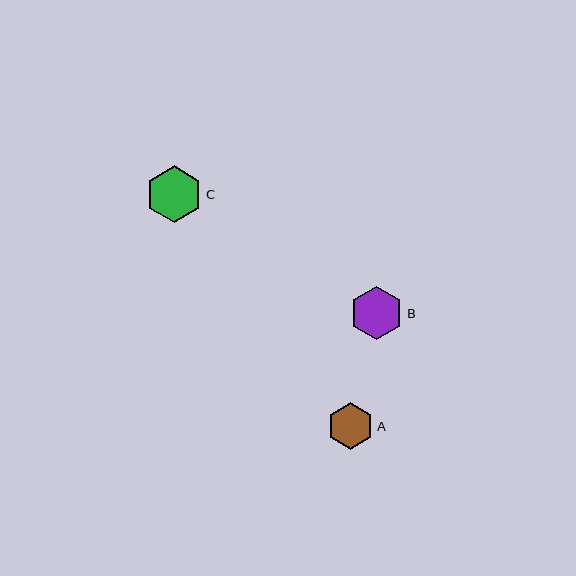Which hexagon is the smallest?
Hexagon A is the smallest with a size of approximately 46 pixels.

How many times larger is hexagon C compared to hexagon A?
Hexagon C is approximately 1.2 times the size of hexagon A.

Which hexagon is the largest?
Hexagon C is the largest with a size of approximately 57 pixels.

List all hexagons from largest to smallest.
From largest to smallest: C, B, A.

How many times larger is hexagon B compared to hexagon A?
Hexagon B is approximately 1.2 times the size of hexagon A.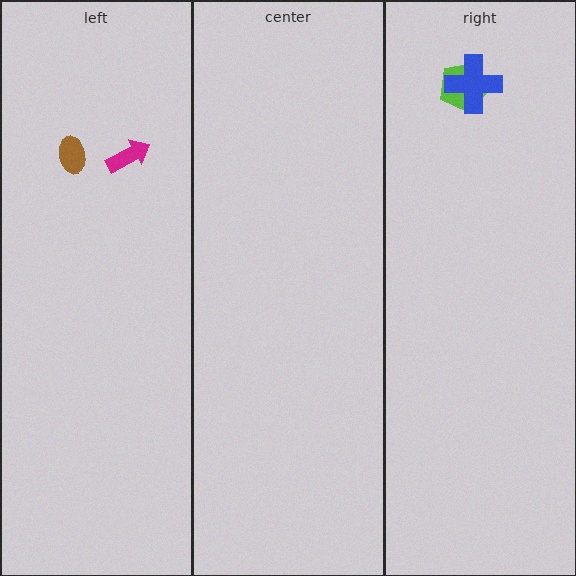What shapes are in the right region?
The lime pentagon, the blue cross.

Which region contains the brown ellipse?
The left region.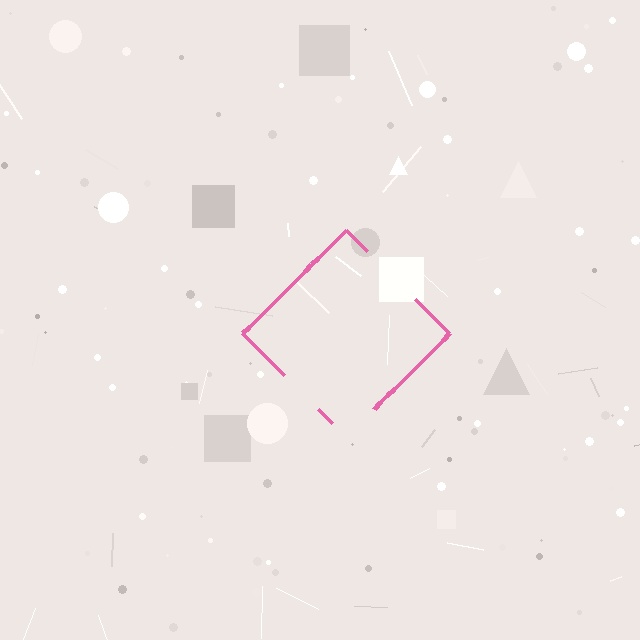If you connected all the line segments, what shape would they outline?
They would outline a diamond.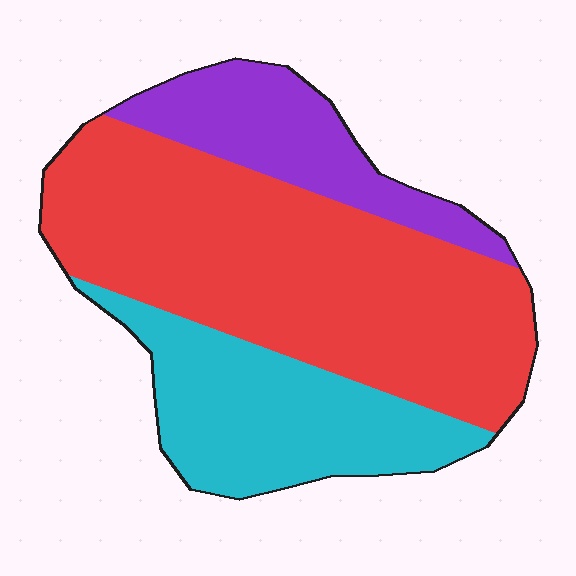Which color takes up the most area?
Red, at roughly 55%.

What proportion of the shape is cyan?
Cyan covers around 25% of the shape.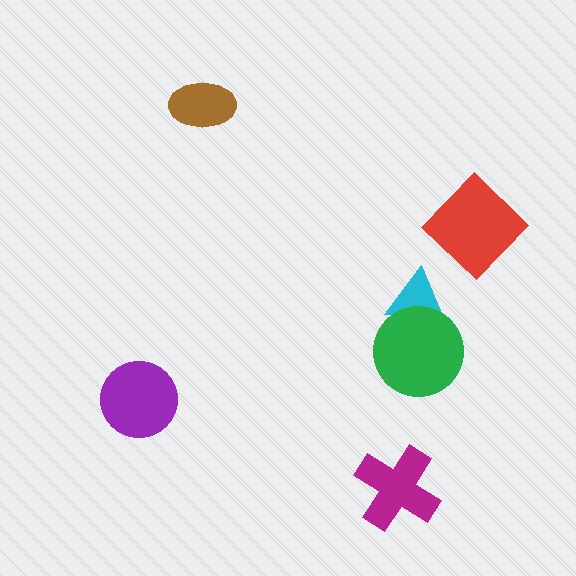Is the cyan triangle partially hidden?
Yes, it is partially covered by another shape.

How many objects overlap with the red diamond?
0 objects overlap with the red diamond.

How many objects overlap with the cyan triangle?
1 object overlaps with the cyan triangle.